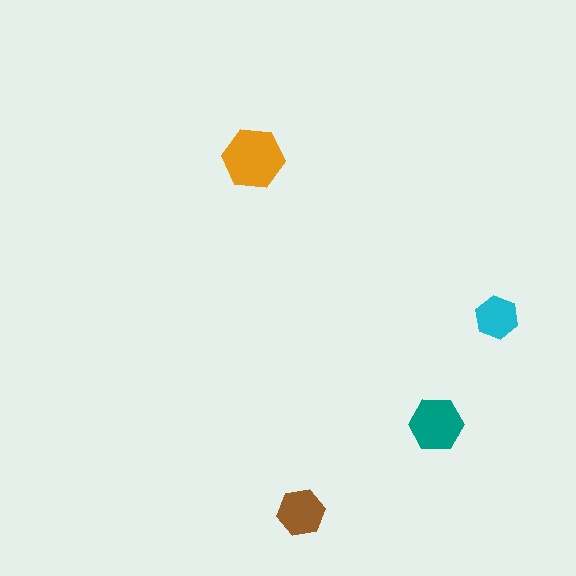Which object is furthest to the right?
The cyan hexagon is rightmost.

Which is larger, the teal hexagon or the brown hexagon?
The teal one.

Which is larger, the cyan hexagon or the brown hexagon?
The brown one.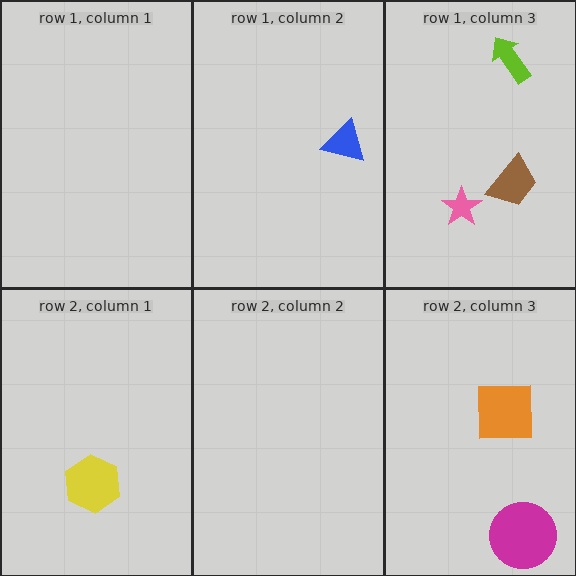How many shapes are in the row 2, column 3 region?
2.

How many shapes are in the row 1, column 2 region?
1.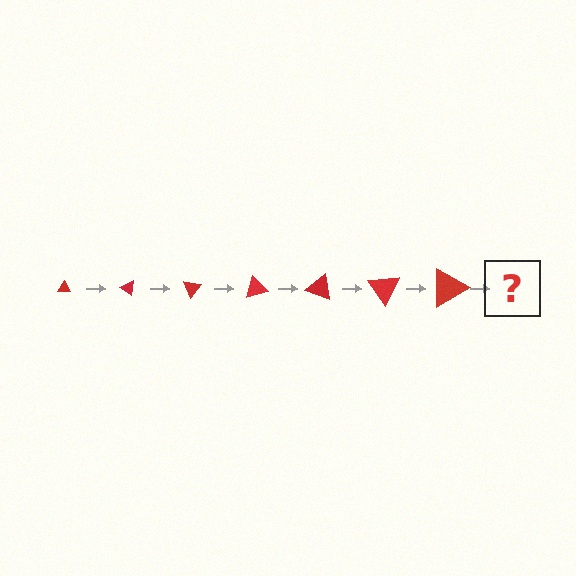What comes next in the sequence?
The next element should be a triangle, larger than the previous one and rotated 245 degrees from the start.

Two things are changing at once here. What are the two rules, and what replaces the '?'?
The two rules are that the triangle grows larger each step and it rotates 35 degrees each step. The '?' should be a triangle, larger than the previous one and rotated 245 degrees from the start.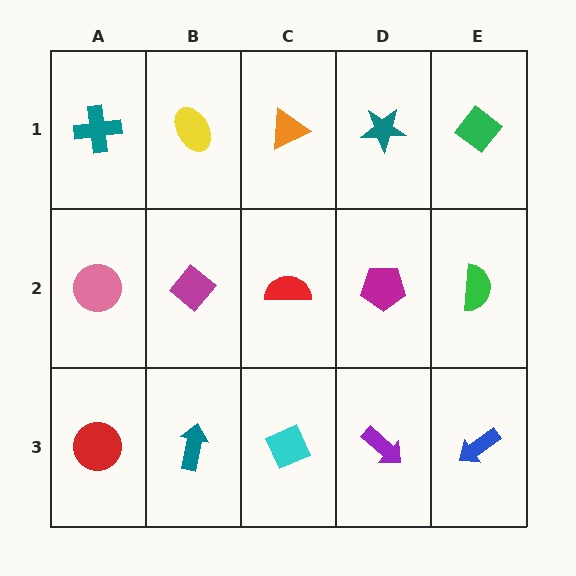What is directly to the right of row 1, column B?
An orange triangle.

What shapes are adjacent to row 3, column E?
A green semicircle (row 2, column E), a purple arrow (row 3, column D).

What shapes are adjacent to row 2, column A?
A teal cross (row 1, column A), a red circle (row 3, column A), a magenta diamond (row 2, column B).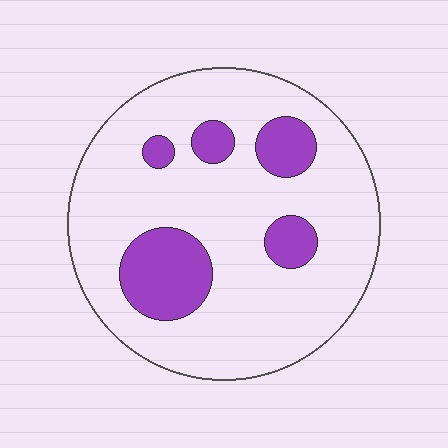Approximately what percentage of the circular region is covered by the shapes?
Approximately 20%.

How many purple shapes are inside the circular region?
5.